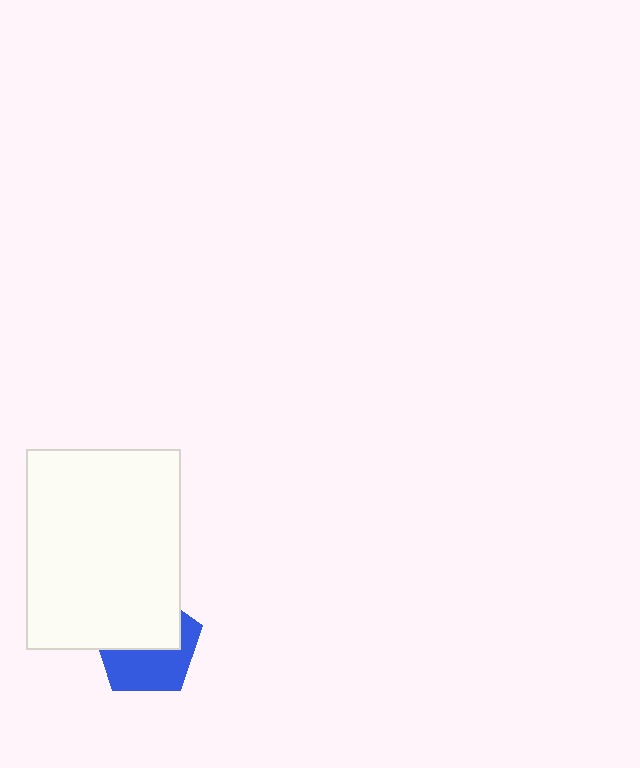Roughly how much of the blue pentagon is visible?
About half of it is visible (roughly 49%).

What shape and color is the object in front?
The object in front is a white rectangle.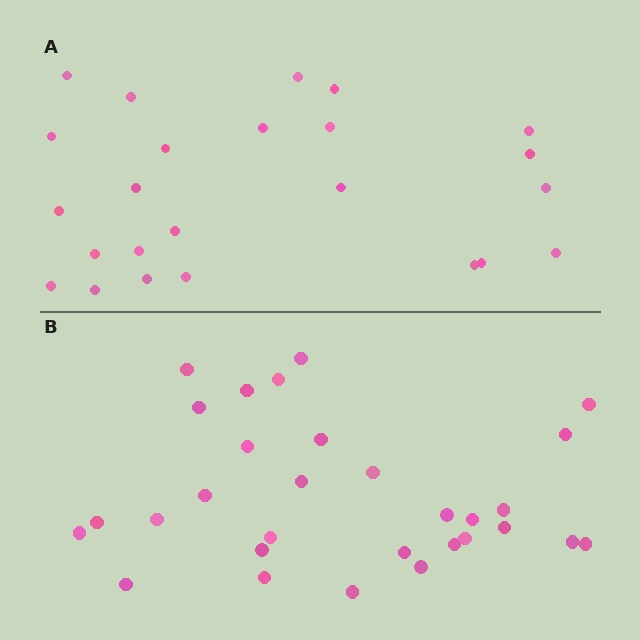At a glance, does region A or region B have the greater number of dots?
Region B (the bottom region) has more dots.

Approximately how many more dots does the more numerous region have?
Region B has about 6 more dots than region A.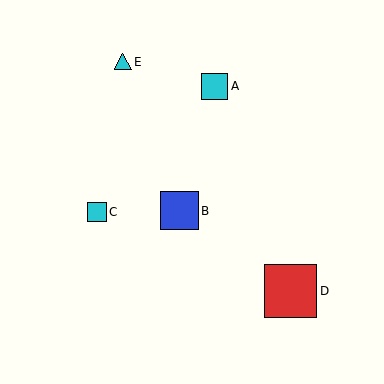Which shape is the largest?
The red square (labeled D) is the largest.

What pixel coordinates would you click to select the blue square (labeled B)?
Click at (179, 211) to select the blue square B.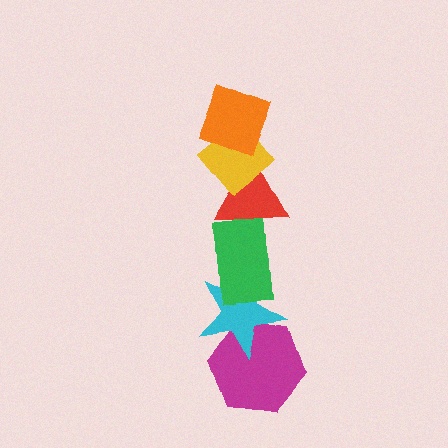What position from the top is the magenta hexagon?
The magenta hexagon is 6th from the top.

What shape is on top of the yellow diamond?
The orange diamond is on top of the yellow diamond.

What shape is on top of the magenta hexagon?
The cyan star is on top of the magenta hexagon.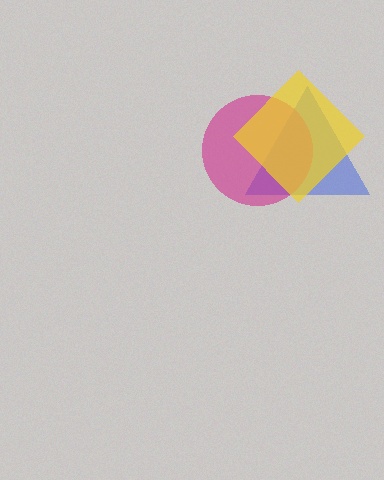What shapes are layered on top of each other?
The layered shapes are: a blue triangle, a magenta circle, a yellow diamond.